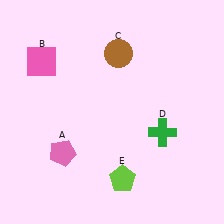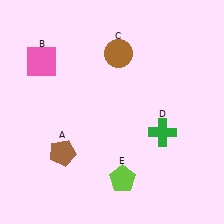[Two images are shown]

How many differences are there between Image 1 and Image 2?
There is 1 difference between the two images.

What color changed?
The pentagon (A) changed from pink in Image 1 to brown in Image 2.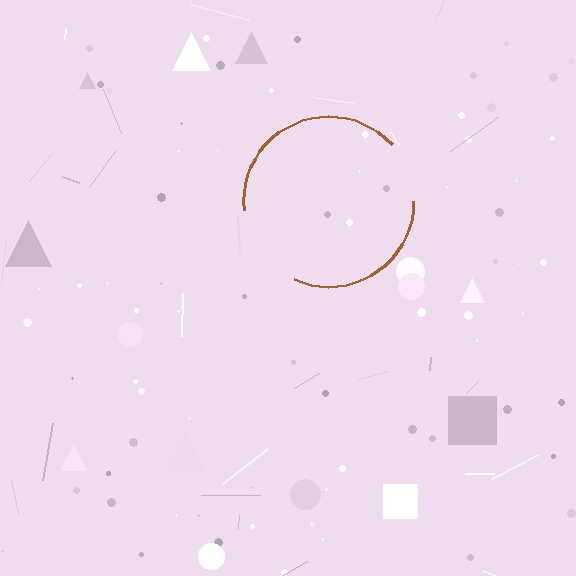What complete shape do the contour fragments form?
The contour fragments form a circle.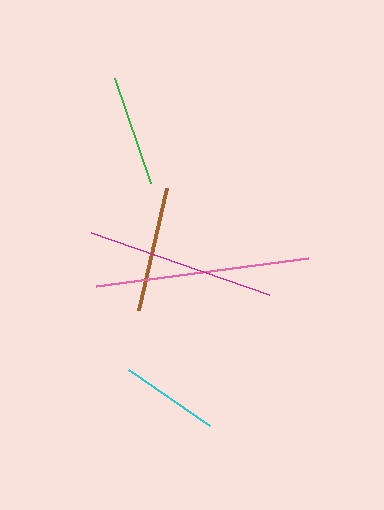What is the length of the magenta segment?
The magenta segment is approximately 188 pixels long.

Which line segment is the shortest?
The cyan line is the shortest at approximately 98 pixels.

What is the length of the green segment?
The green segment is approximately 110 pixels long.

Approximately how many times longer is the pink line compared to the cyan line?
The pink line is approximately 2.2 times the length of the cyan line.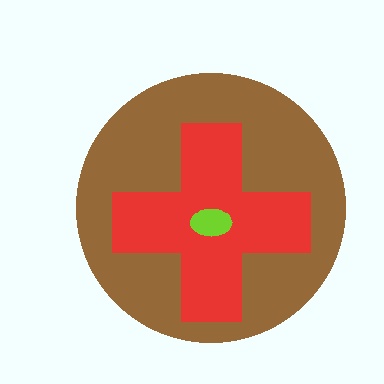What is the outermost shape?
The brown circle.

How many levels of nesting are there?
3.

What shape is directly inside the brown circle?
The red cross.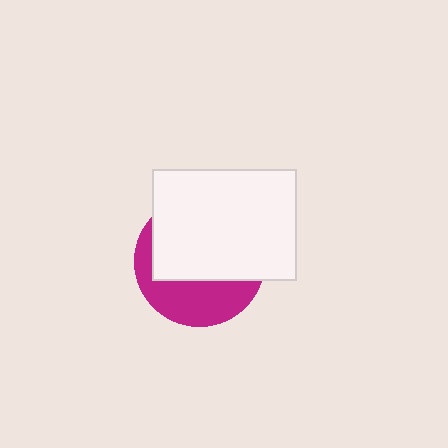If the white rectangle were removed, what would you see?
You would see the complete magenta circle.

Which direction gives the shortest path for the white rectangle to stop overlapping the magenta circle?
Moving up gives the shortest separation.